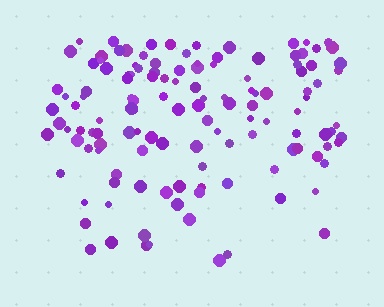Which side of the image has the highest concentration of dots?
The top.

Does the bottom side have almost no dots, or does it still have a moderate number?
Still a moderate number, just noticeably fewer than the top.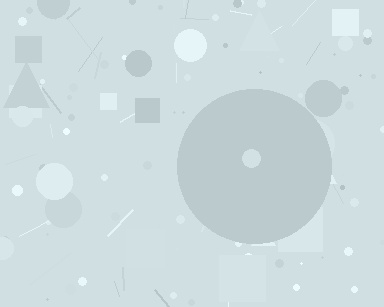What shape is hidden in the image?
A circle is hidden in the image.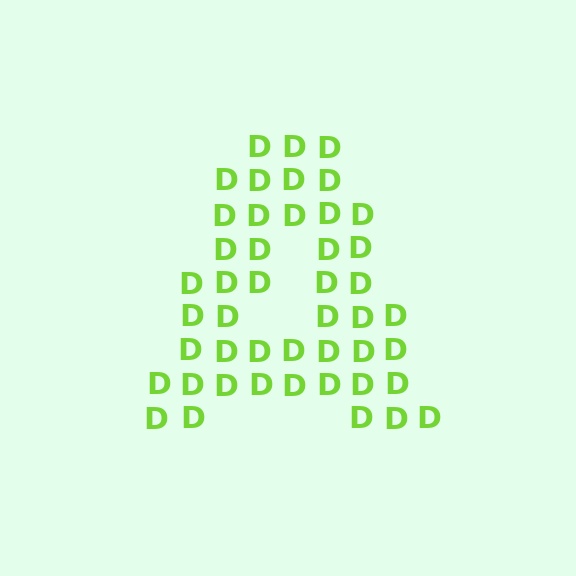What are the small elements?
The small elements are letter D's.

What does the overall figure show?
The overall figure shows the letter A.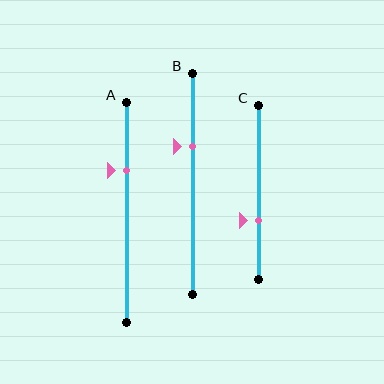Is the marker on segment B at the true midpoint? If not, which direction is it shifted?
No, the marker on segment B is shifted upward by about 17% of the segment length.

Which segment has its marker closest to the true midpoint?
Segment C has its marker closest to the true midpoint.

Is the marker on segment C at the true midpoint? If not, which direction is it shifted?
No, the marker on segment C is shifted downward by about 16% of the segment length.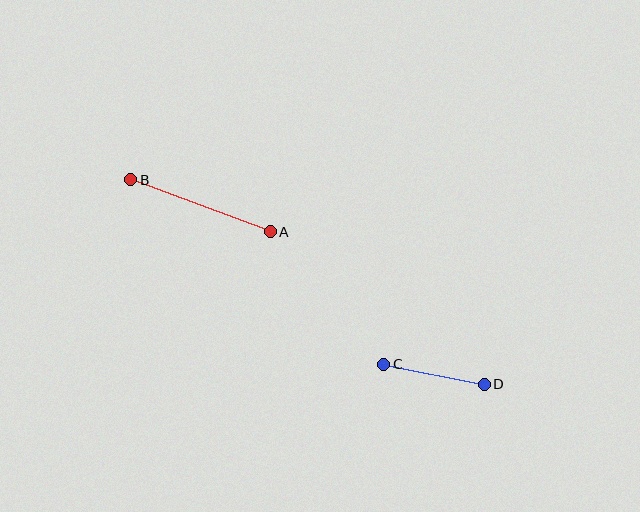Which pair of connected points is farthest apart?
Points A and B are farthest apart.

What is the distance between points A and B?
The distance is approximately 149 pixels.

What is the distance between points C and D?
The distance is approximately 103 pixels.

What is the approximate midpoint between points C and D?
The midpoint is at approximately (434, 374) pixels.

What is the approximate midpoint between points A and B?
The midpoint is at approximately (200, 206) pixels.